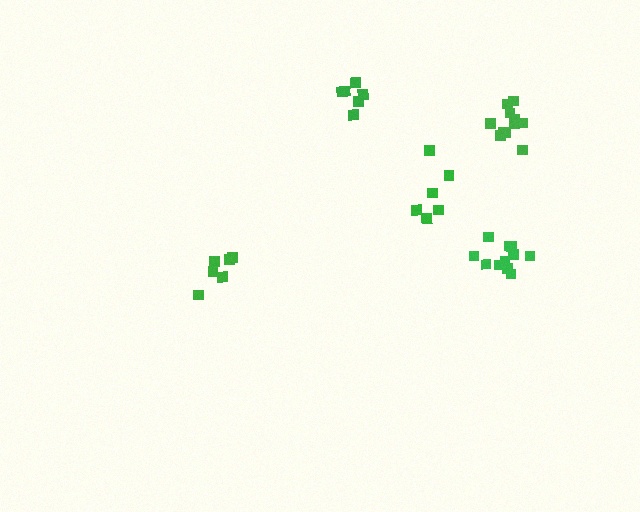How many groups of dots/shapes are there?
There are 5 groups.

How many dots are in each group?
Group 1: 11 dots, Group 2: 6 dots, Group 3: 11 dots, Group 4: 6 dots, Group 5: 6 dots (40 total).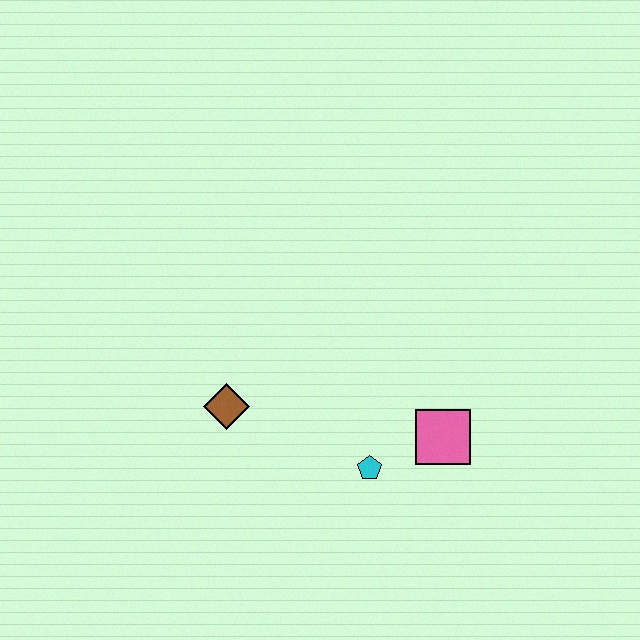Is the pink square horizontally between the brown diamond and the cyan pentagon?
No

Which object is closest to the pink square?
The cyan pentagon is closest to the pink square.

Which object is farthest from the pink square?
The brown diamond is farthest from the pink square.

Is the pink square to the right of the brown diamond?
Yes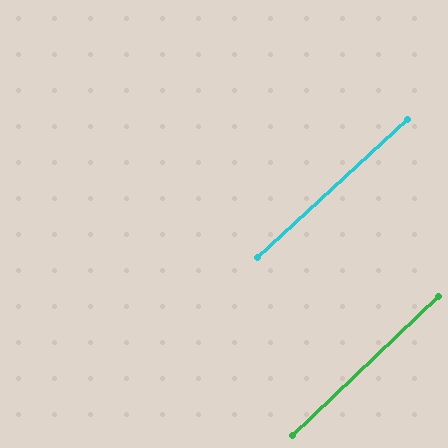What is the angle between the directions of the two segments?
Approximately 1 degree.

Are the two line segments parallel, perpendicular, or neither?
Parallel — their directions differ by only 0.7°.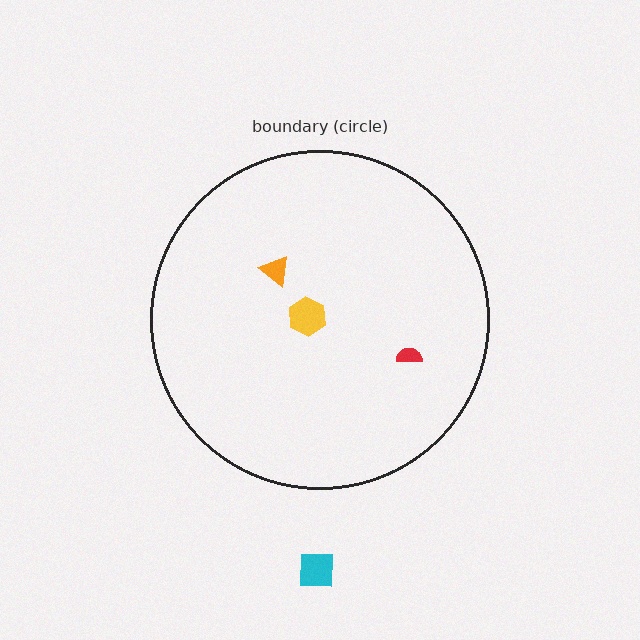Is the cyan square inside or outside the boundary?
Outside.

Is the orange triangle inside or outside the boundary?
Inside.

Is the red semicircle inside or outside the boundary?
Inside.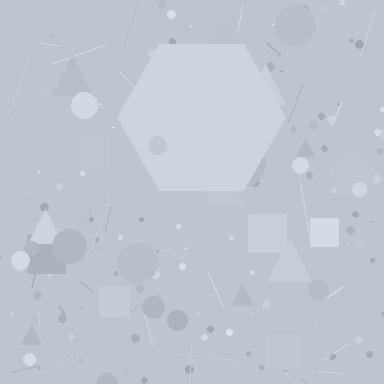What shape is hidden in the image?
A hexagon is hidden in the image.